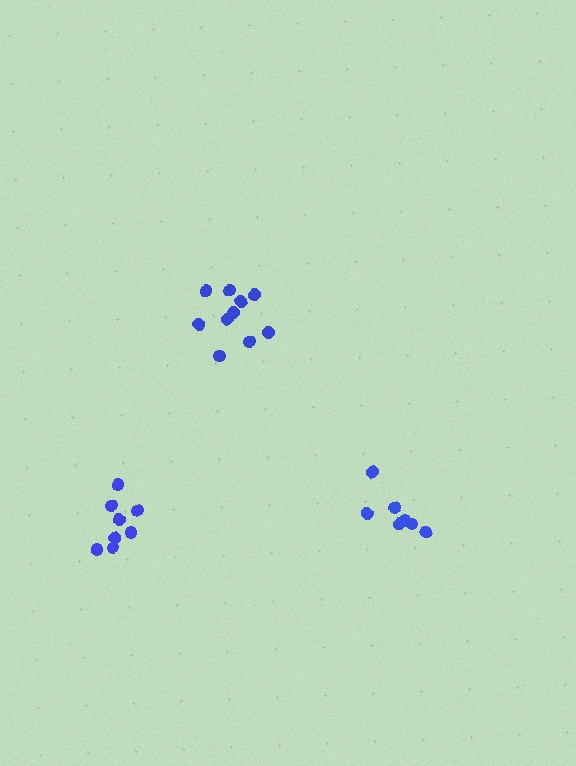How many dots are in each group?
Group 1: 8 dots, Group 2: 10 dots, Group 3: 7 dots (25 total).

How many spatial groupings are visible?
There are 3 spatial groupings.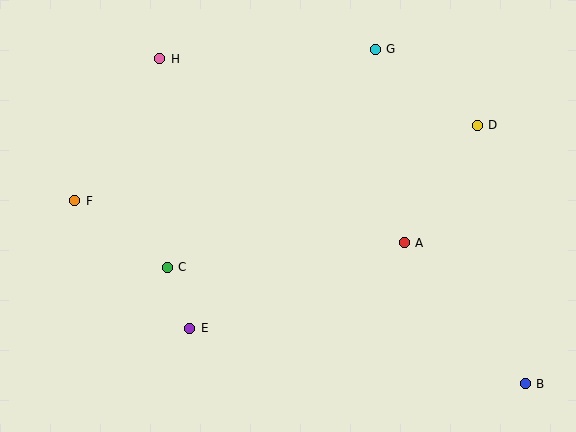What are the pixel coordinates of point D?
Point D is at (477, 125).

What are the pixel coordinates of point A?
Point A is at (404, 243).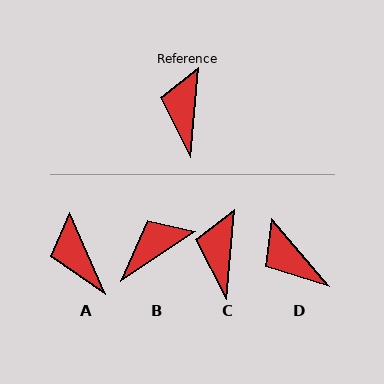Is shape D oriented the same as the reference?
No, it is off by about 46 degrees.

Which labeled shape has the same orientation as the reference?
C.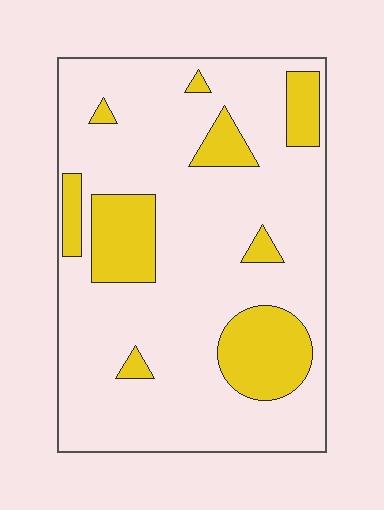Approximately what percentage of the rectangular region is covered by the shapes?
Approximately 20%.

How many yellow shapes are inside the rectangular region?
9.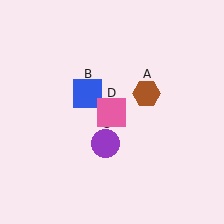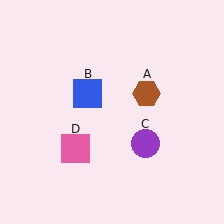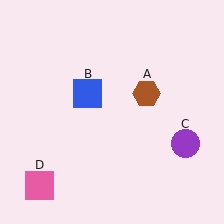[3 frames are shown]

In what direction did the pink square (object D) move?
The pink square (object D) moved down and to the left.